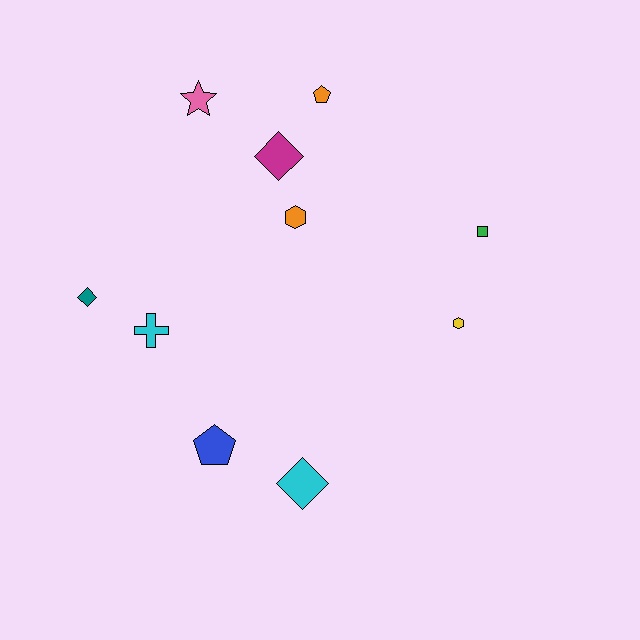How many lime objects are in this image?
There are no lime objects.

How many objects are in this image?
There are 10 objects.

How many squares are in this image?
There is 1 square.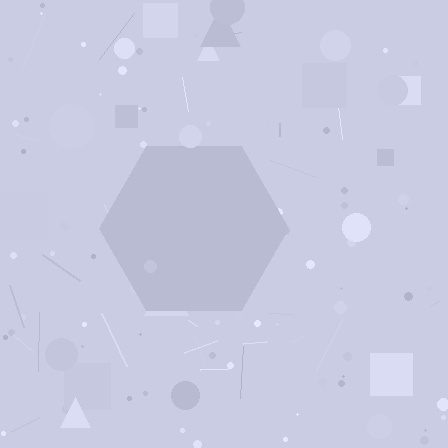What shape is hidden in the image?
A hexagon is hidden in the image.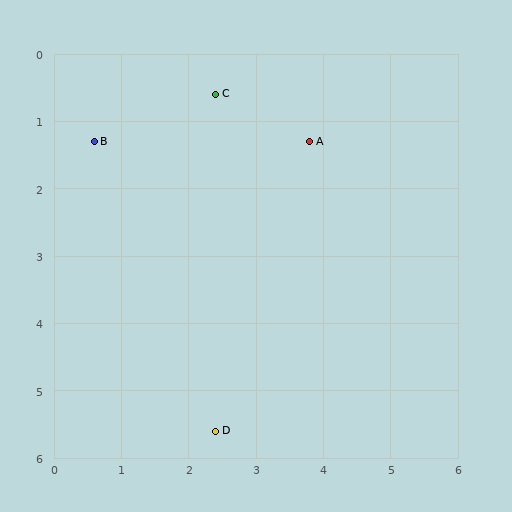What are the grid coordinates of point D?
Point D is at approximately (2.4, 5.6).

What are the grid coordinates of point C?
Point C is at approximately (2.4, 0.6).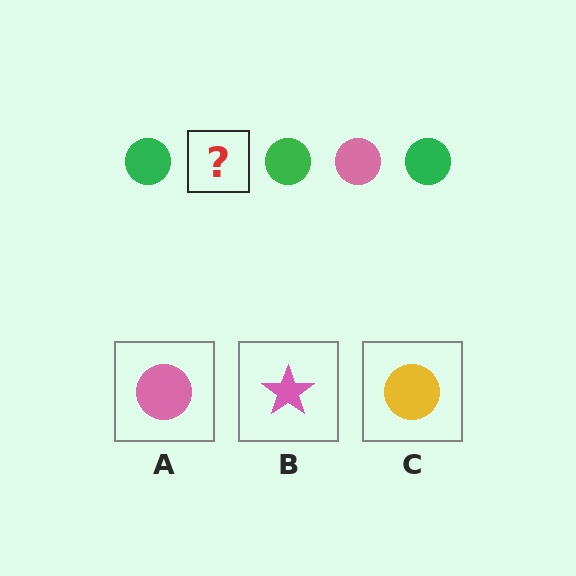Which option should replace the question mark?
Option A.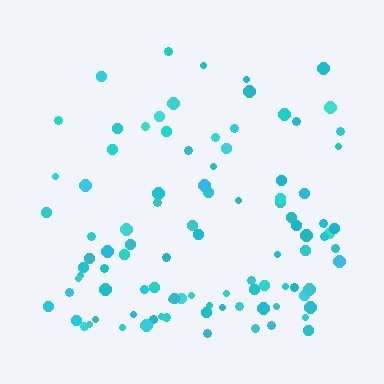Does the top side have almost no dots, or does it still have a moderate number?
Still a moderate number, just noticeably fewer than the bottom.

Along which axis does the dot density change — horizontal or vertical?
Vertical.